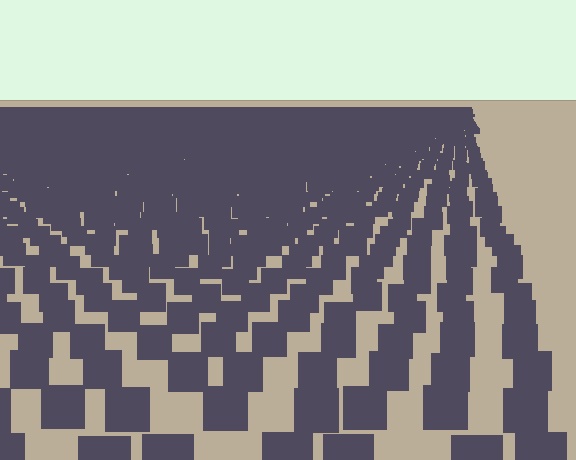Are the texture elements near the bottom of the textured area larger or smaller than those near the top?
Larger. Near the bottom, elements are closer to the viewer and appear at a bigger on-screen size.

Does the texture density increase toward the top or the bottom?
Density increases toward the top.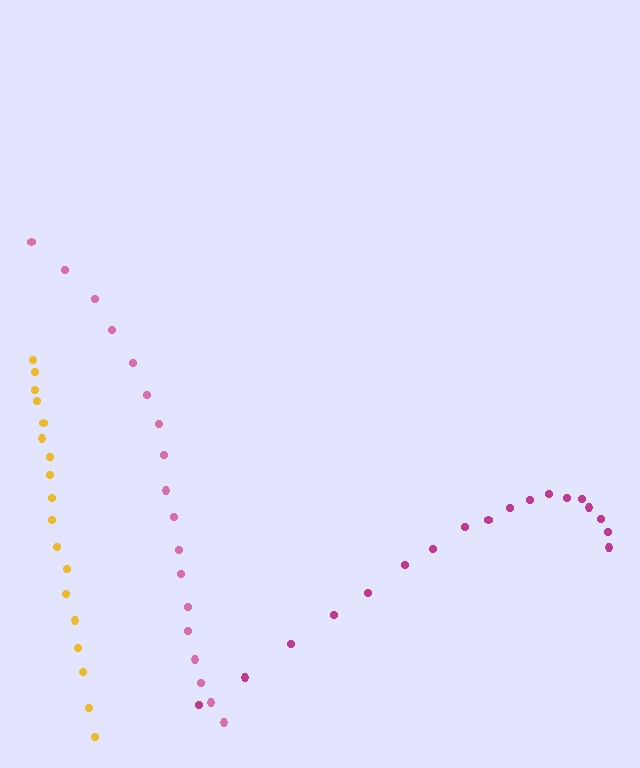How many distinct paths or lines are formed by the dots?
There are 3 distinct paths.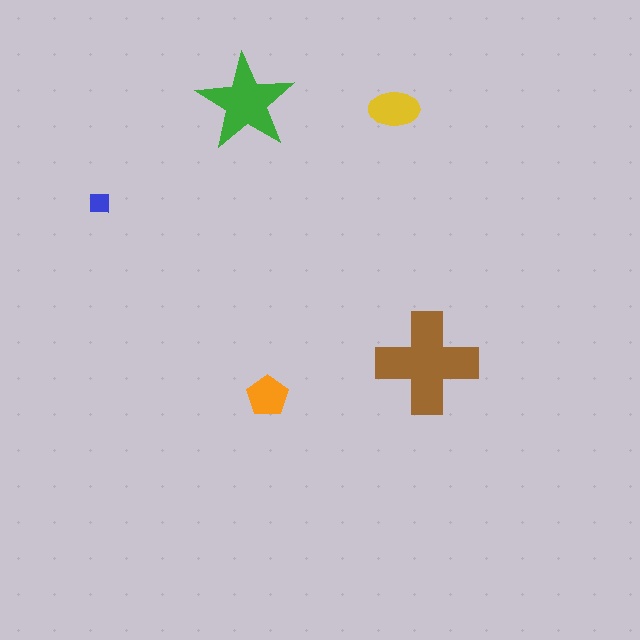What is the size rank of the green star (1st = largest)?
2nd.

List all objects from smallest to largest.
The blue square, the orange pentagon, the yellow ellipse, the green star, the brown cross.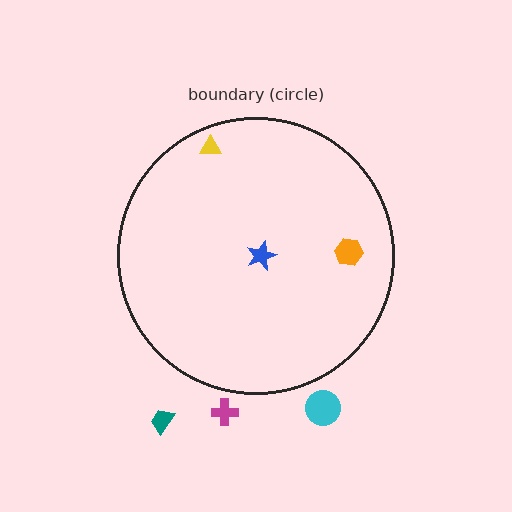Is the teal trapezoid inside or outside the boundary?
Outside.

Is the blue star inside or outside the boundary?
Inside.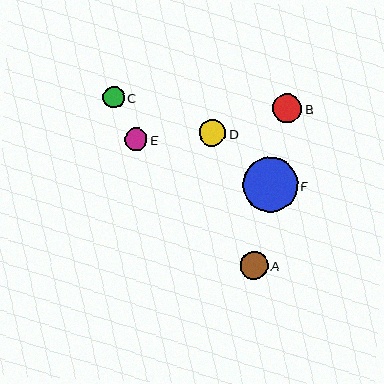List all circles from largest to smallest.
From largest to smallest: F, B, A, D, E, C.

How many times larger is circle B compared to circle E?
Circle B is approximately 1.3 times the size of circle E.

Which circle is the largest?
Circle F is the largest with a size of approximately 55 pixels.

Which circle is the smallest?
Circle C is the smallest with a size of approximately 22 pixels.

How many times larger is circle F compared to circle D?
Circle F is approximately 2.1 times the size of circle D.